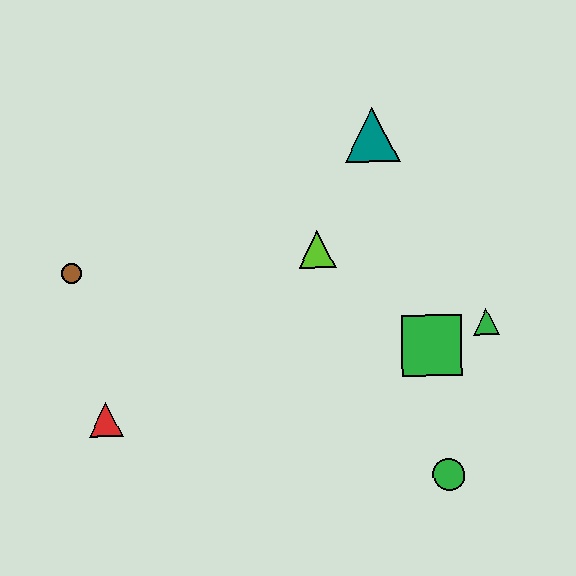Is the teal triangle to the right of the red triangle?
Yes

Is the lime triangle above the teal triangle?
No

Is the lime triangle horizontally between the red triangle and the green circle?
Yes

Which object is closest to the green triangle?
The green square is closest to the green triangle.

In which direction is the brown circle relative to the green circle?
The brown circle is to the left of the green circle.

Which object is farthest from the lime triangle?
The red triangle is farthest from the lime triangle.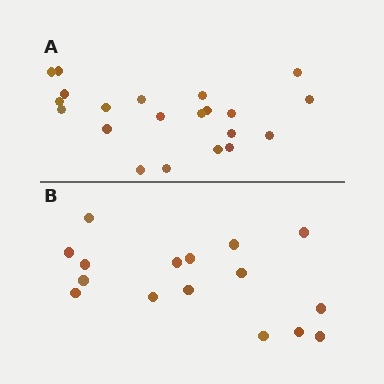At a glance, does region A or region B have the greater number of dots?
Region A (the top region) has more dots.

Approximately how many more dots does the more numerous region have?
Region A has about 5 more dots than region B.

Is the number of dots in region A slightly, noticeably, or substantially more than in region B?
Region A has noticeably more, but not dramatically so. The ratio is roughly 1.3 to 1.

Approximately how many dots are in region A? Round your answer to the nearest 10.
About 20 dots. (The exact count is 21, which rounds to 20.)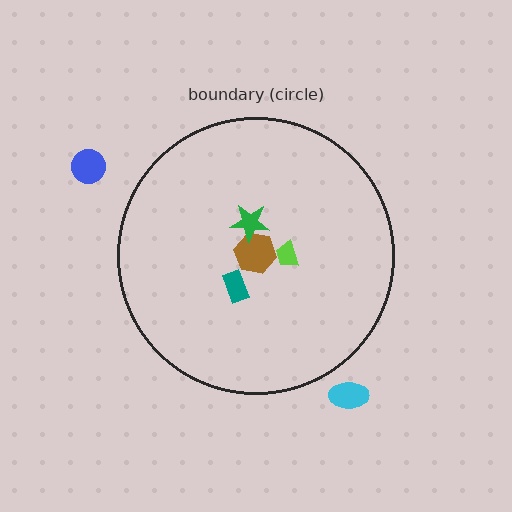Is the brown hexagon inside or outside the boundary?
Inside.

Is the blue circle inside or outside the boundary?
Outside.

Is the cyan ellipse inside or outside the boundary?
Outside.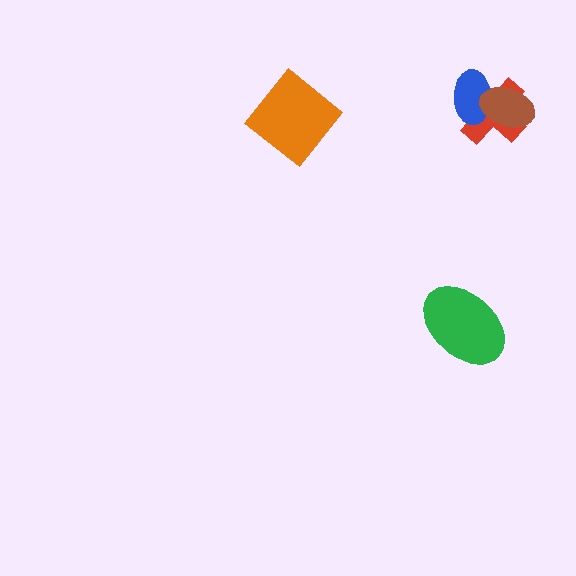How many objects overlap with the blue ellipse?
2 objects overlap with the blue ellipse.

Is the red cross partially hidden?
Yes, it is partially covered by another shape.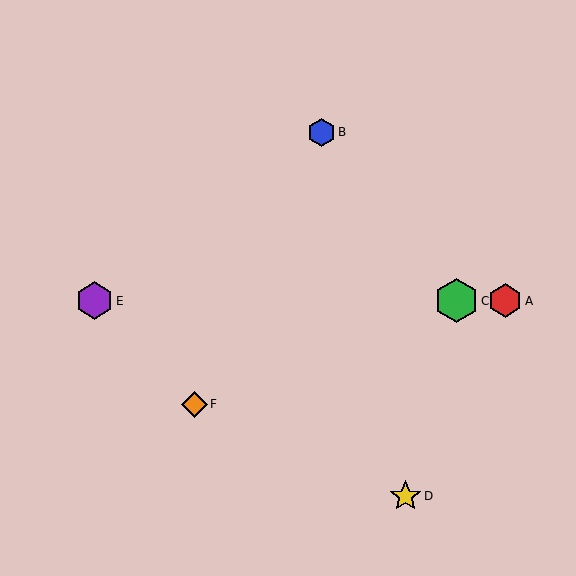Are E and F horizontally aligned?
No, E is at y≈301 and F is at y≈404.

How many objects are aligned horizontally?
3 objects (A, C, E) are aligned horizontally.